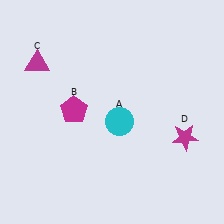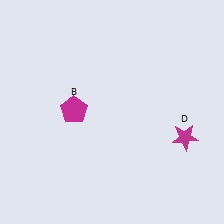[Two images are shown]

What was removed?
The cyan circle (A), the magenta triangle (C) were removed in Image 2.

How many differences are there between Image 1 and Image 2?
There are 2 differences between the two images.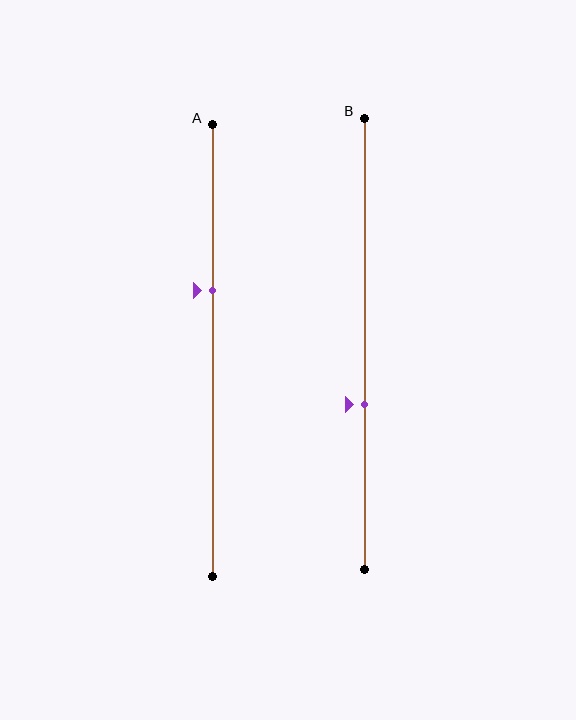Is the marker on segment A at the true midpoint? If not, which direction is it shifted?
No, the marker on segment A is shifted upward by about 13% of the segment length.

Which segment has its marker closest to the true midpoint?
Segment A has its marker closest to the true midpoint.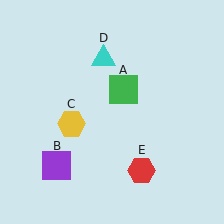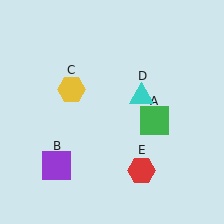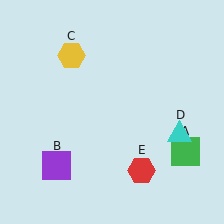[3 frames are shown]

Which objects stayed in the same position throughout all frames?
Purple square (object B) and red hexagon (object E) remained stationary.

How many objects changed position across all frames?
3 objects changed position: green square (object A), yellow hexagon (object C), cyan triangle (object D).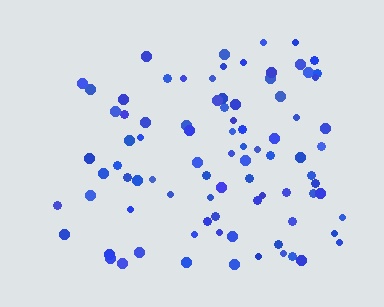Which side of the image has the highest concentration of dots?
The right.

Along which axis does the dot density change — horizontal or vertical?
Horizontal.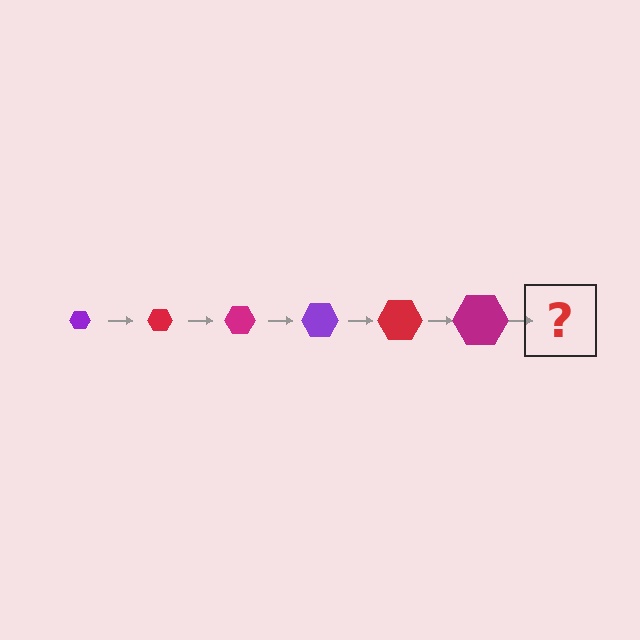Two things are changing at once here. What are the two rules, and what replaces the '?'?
The two rules are that the hexagon grows larger each step and the color cycles through purple, red, and magenta. The '?' should be a purple hexagon, larger than the previous one.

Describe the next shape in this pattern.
It should be a purple hexagon, larger than the previous one.